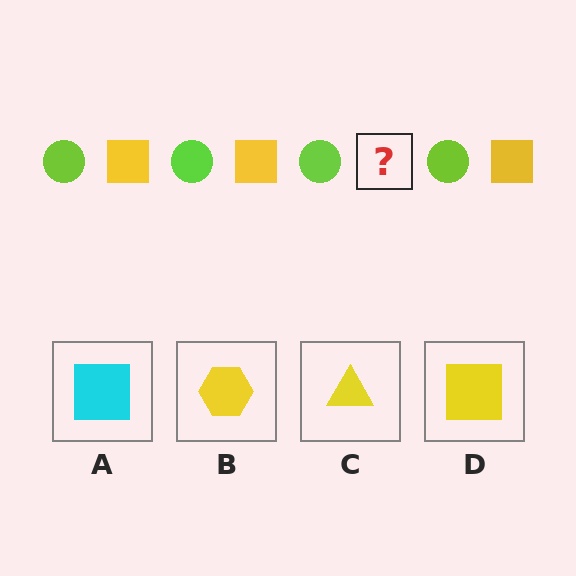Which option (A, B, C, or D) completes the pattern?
D.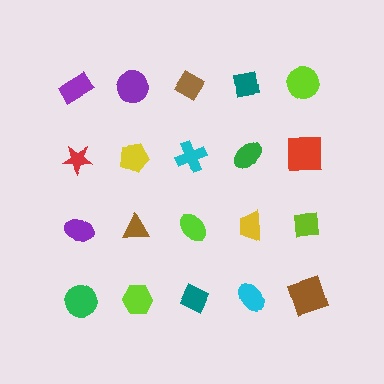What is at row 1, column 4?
A teal square.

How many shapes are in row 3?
5 shapes.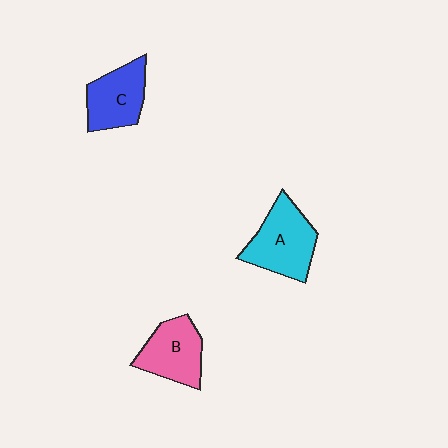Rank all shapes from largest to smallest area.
From largest to smallest: A (cyan), B (pink), C (blue).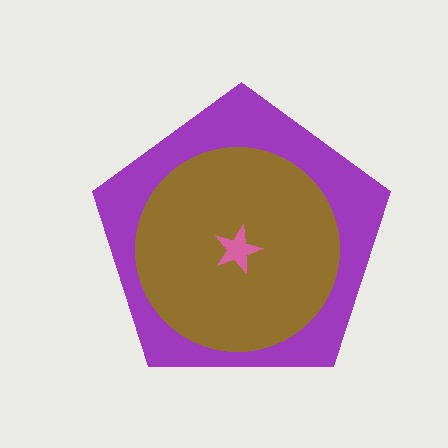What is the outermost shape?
The purple pentagon.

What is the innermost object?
The pink star.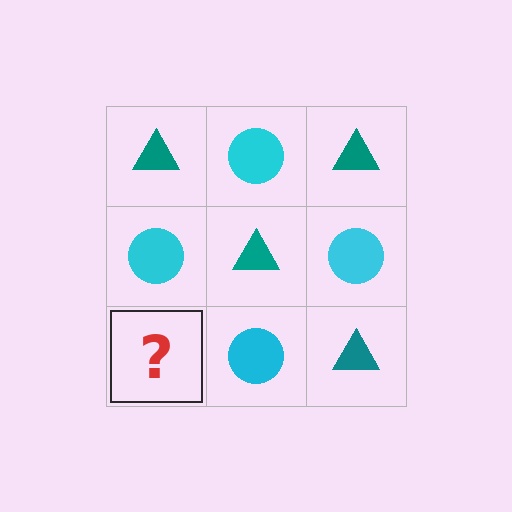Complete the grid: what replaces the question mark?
The question mark should be replaced with a teal triangle.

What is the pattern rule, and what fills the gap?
The rule is that it alternates teal triangle and cyan circle in a checkerboard pattern. The gap should be filled with a teal triangle.